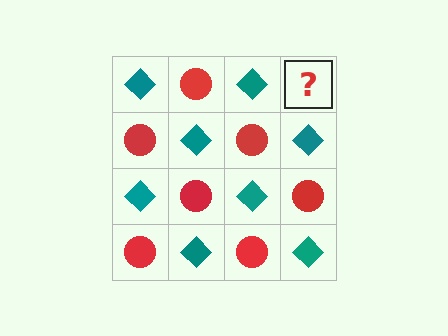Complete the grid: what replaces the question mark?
The question mark should be replaced with a red circle.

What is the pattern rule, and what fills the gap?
The rule is that it alternates teal diamond and red circle in a checkerboard pattern. The gap should be filled with a red circle.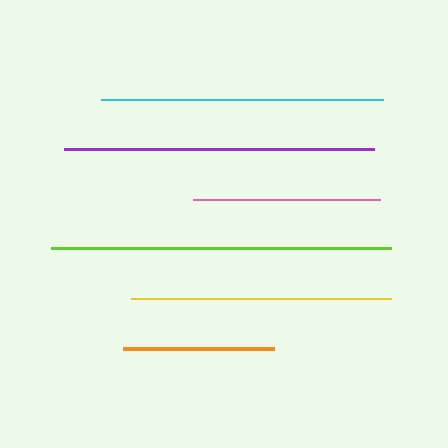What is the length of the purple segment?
The purple segment is approximately 310 pixels long.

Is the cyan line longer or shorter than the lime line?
The lime line is longer than the cyan line.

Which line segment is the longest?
The lime line is the longest at approximately 340 pixels.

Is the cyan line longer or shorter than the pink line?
The cyan line is longer than the pink line.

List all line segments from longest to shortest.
From longest to shortest: lime, purple, cyan, yellow, pink, orange.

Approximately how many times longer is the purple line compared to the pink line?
The purple line is approximately 1.7 times the length of the pink line.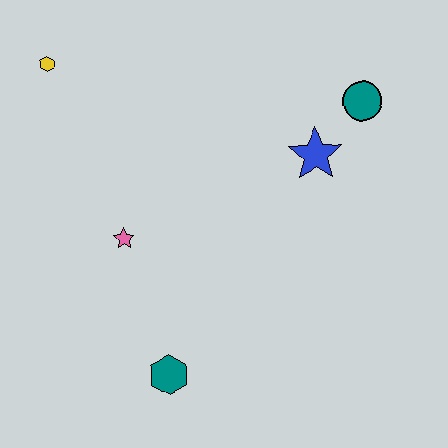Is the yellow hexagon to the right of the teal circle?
No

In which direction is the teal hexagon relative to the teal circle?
The teal hexagon is below the teal circle.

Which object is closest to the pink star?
The teal hexagon is closest to the pink star.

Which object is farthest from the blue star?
The yellow hexagon is farthest from the blue star.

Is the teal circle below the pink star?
No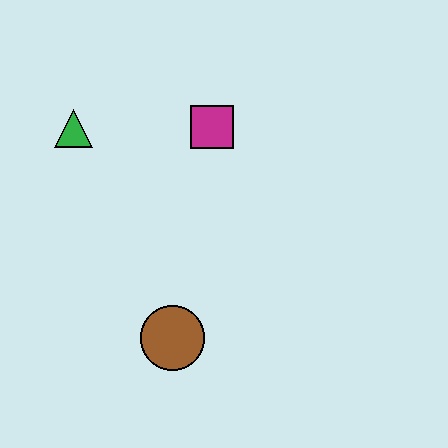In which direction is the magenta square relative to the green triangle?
The magenta square is to the right of the green triangle.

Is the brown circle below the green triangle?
Yes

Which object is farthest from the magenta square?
The brown circle is farthest from the magenta square.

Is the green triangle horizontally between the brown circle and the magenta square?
No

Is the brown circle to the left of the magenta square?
Yes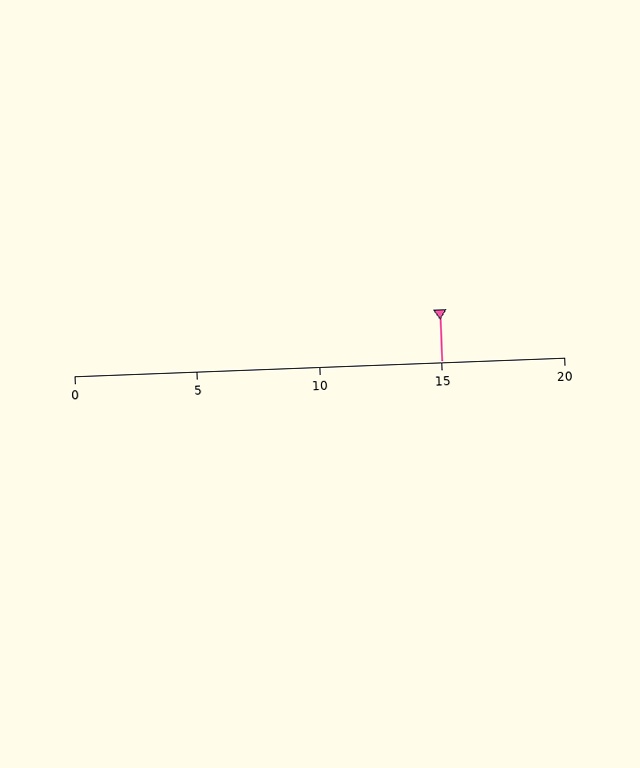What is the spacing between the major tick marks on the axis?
The major ticks are spaced 5 apart.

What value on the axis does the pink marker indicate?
The marker indicates approximately 15.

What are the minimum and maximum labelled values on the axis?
The axis runs from 0 to 20.